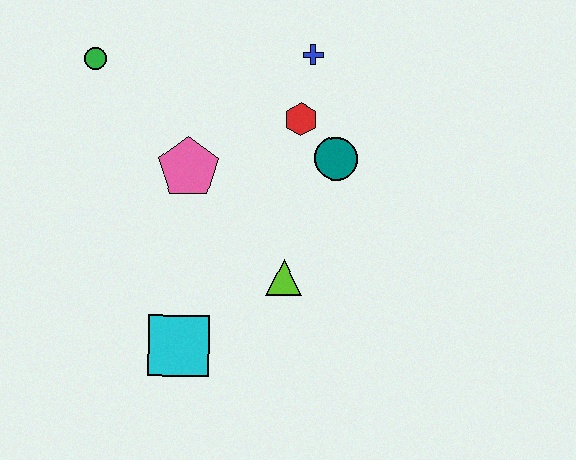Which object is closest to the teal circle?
The red hexagon is closest to the teal circle.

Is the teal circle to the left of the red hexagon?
No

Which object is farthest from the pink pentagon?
The cyan square is farthest from the pink pentagon.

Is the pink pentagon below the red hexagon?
Yes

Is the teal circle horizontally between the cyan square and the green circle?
No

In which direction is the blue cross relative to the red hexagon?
The blue cross is above the red hexagon.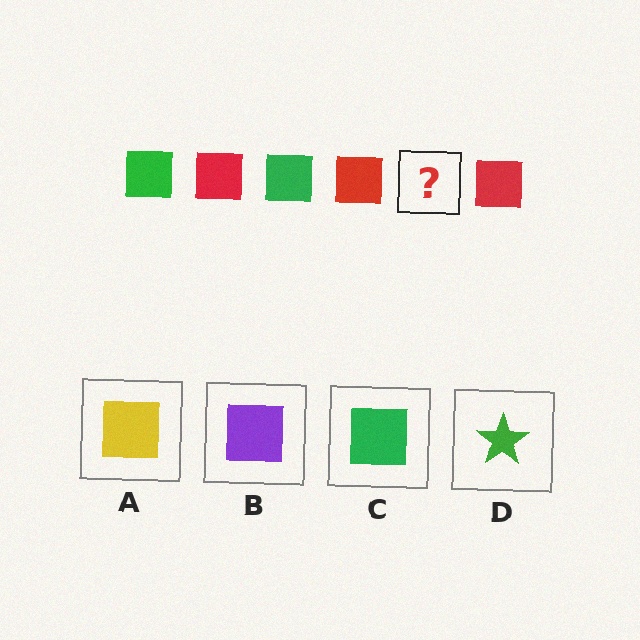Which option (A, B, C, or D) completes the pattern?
C.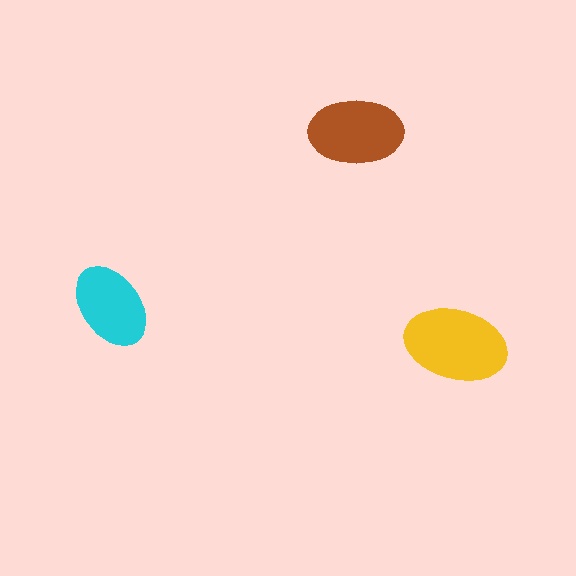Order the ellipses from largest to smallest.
the yellow one, the brown one, the cyan one.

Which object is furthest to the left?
The cyan ellipse is leftmost.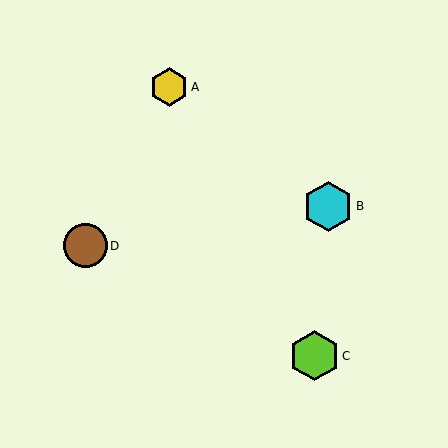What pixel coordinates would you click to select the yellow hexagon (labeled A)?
Click at (169, 87) to select the yellow hexagon A.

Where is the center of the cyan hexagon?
The center of the cyan hexagon is at (328, 206).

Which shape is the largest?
The cyan hexagon (labeled B) is the largest.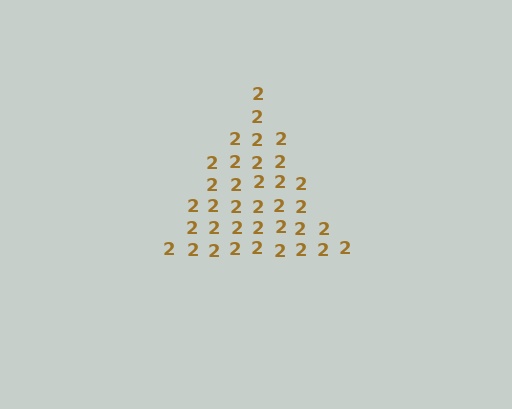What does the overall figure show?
The overall figure shows a triangle.